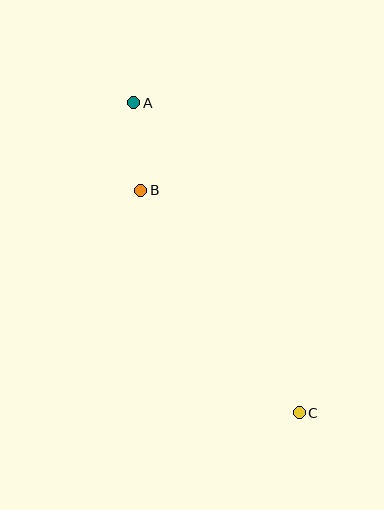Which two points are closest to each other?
Points A and B are closest to each other.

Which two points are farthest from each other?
Points A and C are farthest from each other.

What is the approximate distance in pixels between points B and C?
The distance between B and C is approximately 273 pixels.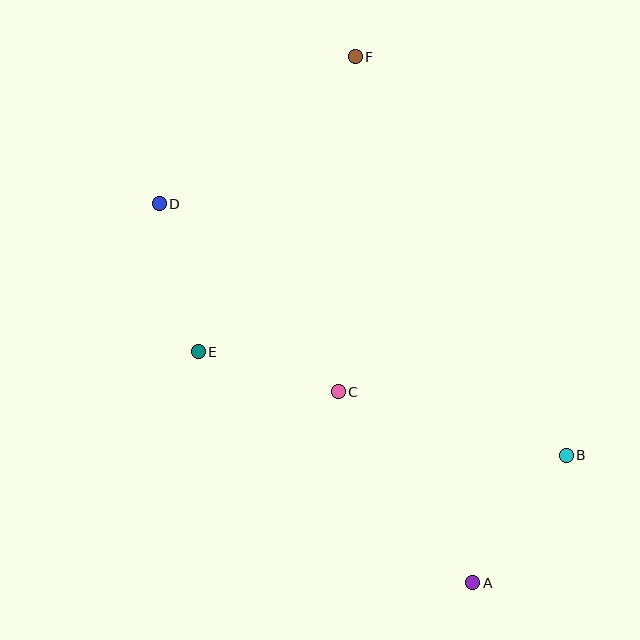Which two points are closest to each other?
Points C and E are closest to each other.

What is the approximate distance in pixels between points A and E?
The distance between A and E is approximately 359 pixels.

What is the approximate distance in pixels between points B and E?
The distance between B and E is approximately 382 pixels.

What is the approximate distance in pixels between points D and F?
The distance between D and F is approximately 245 pixels.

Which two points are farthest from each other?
Points A and F are farthest from each other.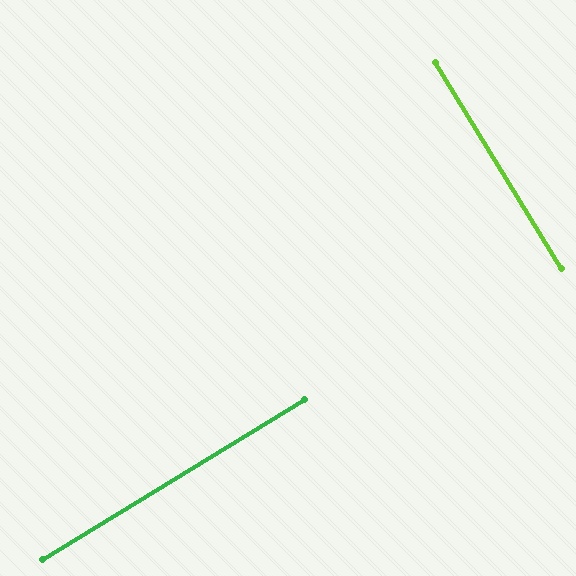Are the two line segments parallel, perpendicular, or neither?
Perpendicular — they meet at approximately 90°.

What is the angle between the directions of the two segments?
Approximately 90 degrees.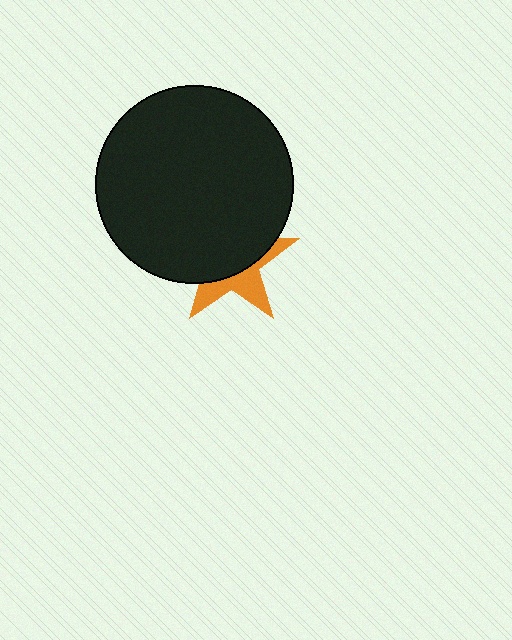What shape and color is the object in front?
The object in front is a black circle.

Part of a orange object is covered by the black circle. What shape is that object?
It is a star.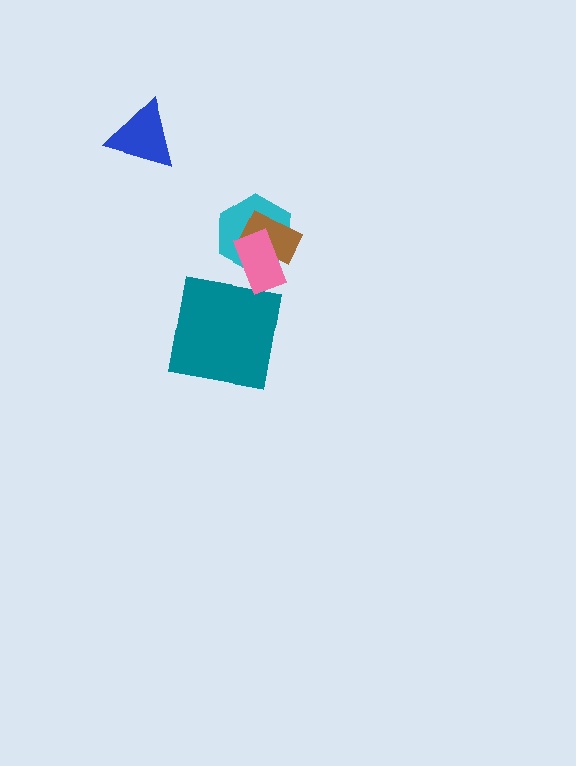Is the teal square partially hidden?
No, no other shape covers it.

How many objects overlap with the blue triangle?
0 objects overlap with the blue triangle.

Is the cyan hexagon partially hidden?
Yes, it is partially covered by another shape.